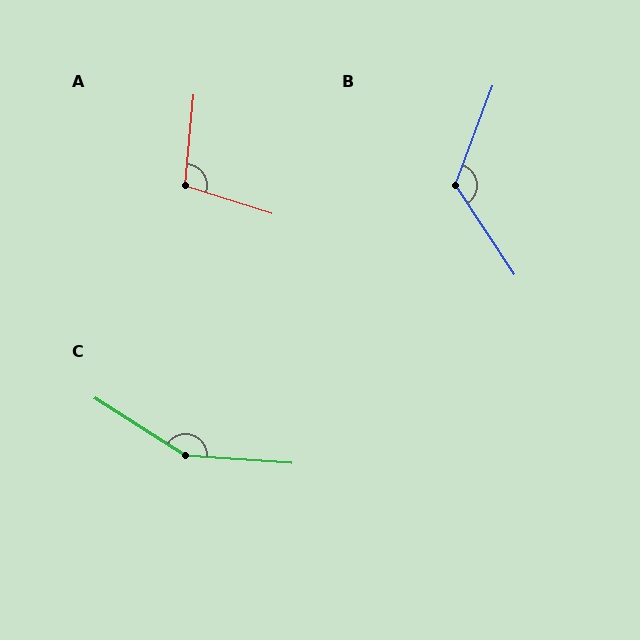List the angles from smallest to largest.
A (102°), B (126°), C (151°).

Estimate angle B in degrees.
Approximately 126 degrees.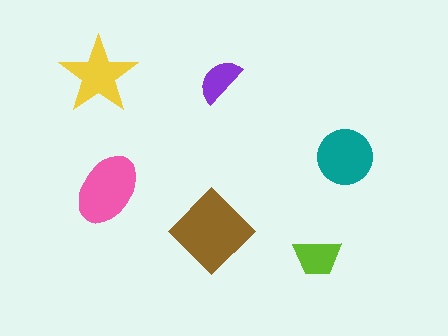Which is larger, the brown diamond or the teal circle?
The brown diamond.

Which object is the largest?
The brown diamond.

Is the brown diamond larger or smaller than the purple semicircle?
Larger.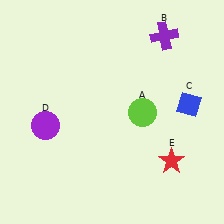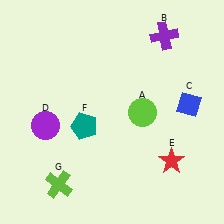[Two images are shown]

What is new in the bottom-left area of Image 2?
A teal pentagon (F) was added in the bottom-left area of Image 2.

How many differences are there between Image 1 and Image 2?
There are 2 differences between the two images.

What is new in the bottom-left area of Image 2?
A lime cross (G) was added in the bottom-left area of Image 2.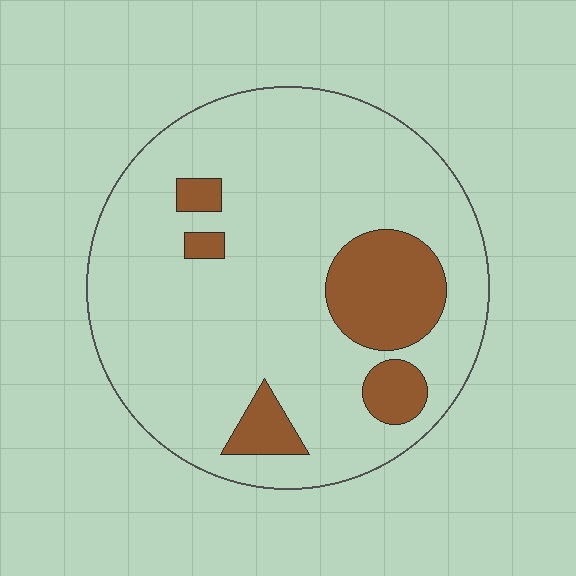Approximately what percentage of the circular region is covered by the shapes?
Approximately 15%.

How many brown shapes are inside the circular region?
5.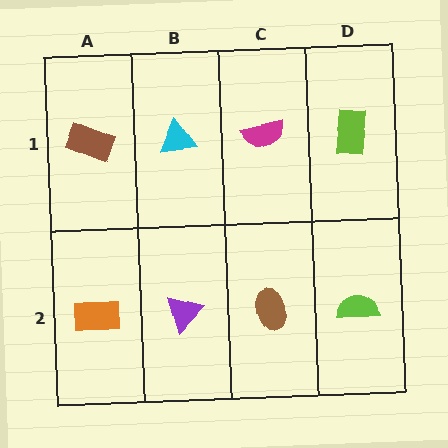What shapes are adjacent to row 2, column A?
A brown rectangle (row 1, column A), a purple triangle (row 2, column B).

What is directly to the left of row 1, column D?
A magenta semicircle.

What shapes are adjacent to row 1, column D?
A lime semicircle (row 2, column D), a magenta semicircle (row 1, column C).